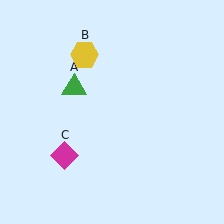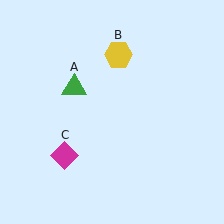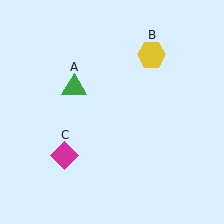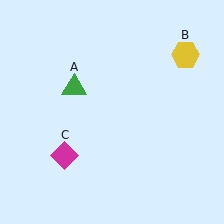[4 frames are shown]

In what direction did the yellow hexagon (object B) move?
The yellow hexagon (object B) moved right.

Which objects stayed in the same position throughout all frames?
Green triangle (object A) and magenta diamond (object C) remained stationary.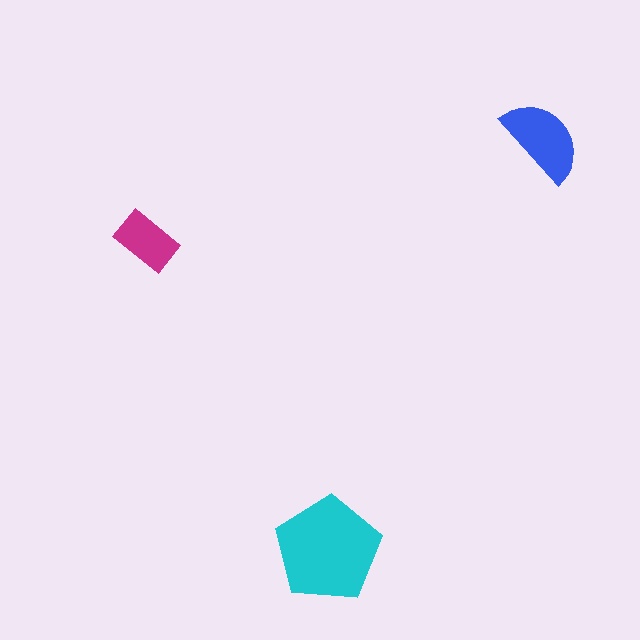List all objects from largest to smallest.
The cyan pentagon, the blue semicircle, the magenta rectangle.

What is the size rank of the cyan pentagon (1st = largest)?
1st.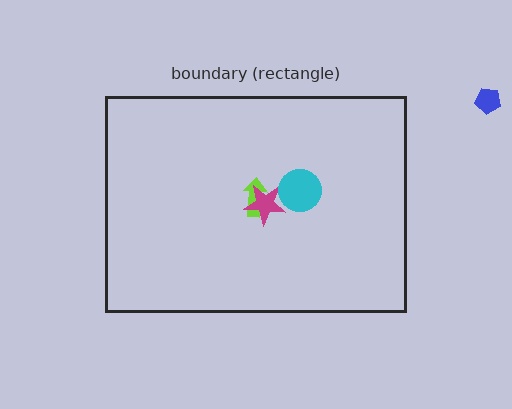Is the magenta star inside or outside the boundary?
Inside.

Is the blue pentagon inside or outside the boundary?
Outside.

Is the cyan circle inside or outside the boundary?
Inside.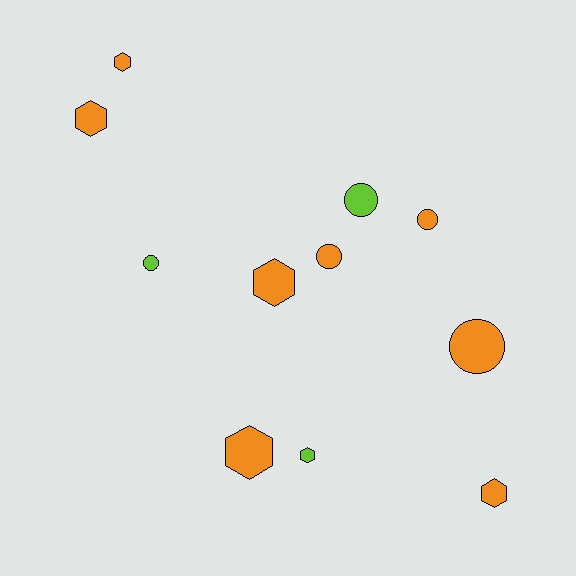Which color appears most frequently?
Orange, with 8 objects.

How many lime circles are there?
There are 2 lime circles.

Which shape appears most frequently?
Hexagon, with 6 objects.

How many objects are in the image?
There are 11 objects.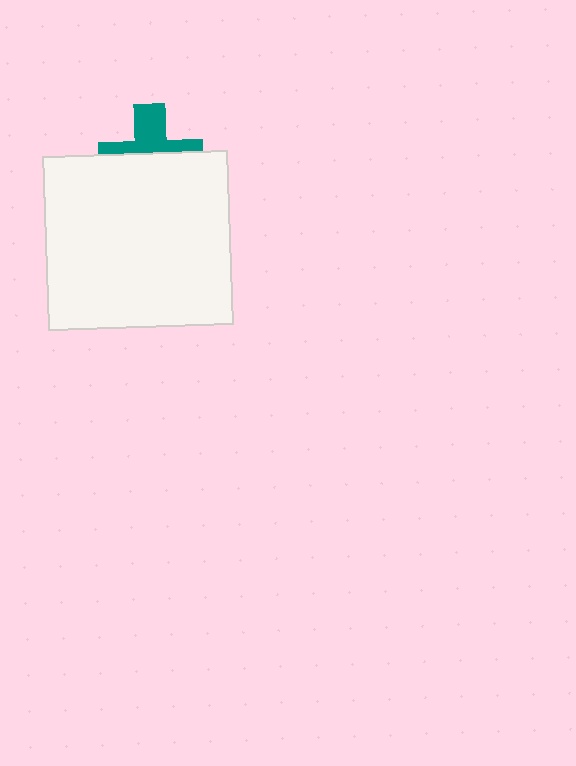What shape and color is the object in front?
The object in front is a white rectangle.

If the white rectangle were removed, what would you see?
You would see the complete teal cross.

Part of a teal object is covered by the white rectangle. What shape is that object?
It is a cross.